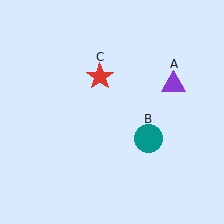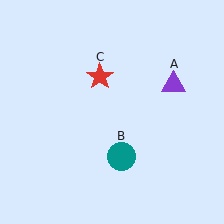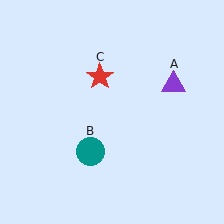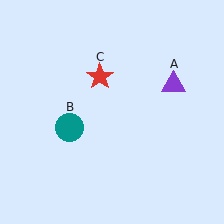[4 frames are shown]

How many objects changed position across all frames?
1 object changed position: teal circle (object B).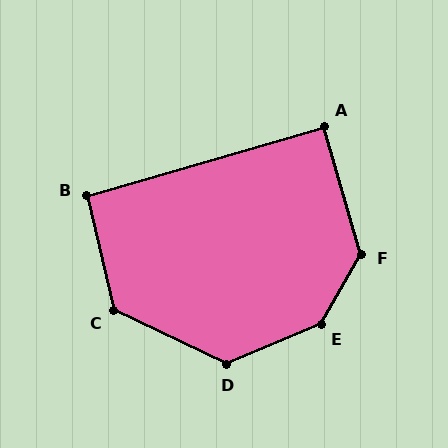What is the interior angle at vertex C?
Approximately 129 degrees (obtuse).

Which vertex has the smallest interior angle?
A, at approximately 90 degrees.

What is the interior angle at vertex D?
Approximately 132 degrees (obtuse).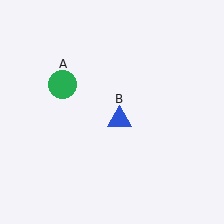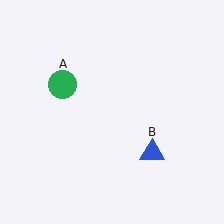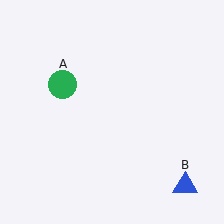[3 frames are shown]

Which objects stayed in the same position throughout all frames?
Green circle (object A) remained stationary.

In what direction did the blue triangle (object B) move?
The blue triangle (object B) moved down and to the right.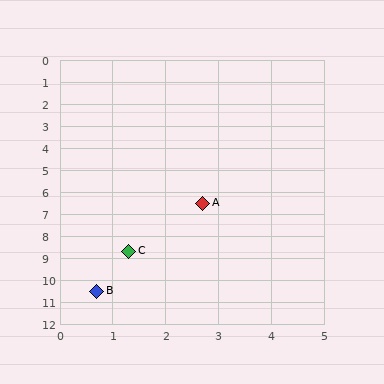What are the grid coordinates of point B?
Point B is at approximately (0.7, 10.5).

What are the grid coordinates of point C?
Point C is at approximately (1.3, 8.7).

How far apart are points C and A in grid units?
Points C and A are about 2.6 grid units apart.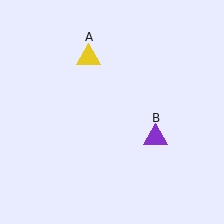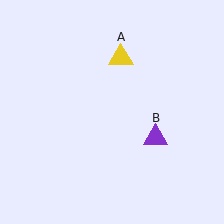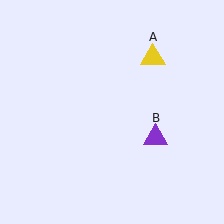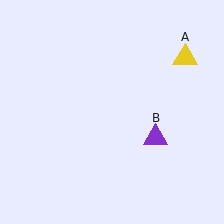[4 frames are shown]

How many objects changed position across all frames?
1 object changed position: yellow triangle (object A).